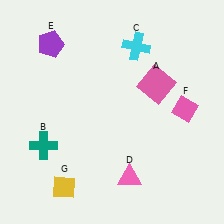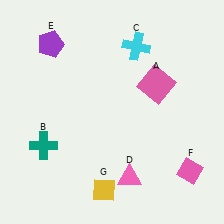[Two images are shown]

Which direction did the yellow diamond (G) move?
The yellow diamond (G) moved right.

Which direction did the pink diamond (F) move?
The pink diamond (F) moved down.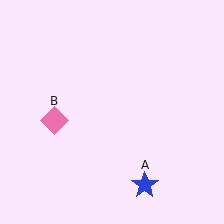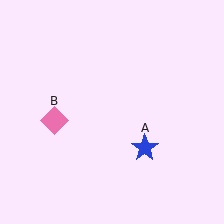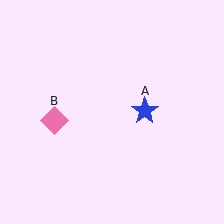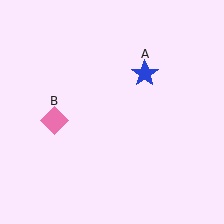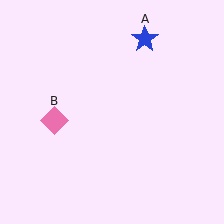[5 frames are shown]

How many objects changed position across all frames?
1 object changed position: blue star (object A).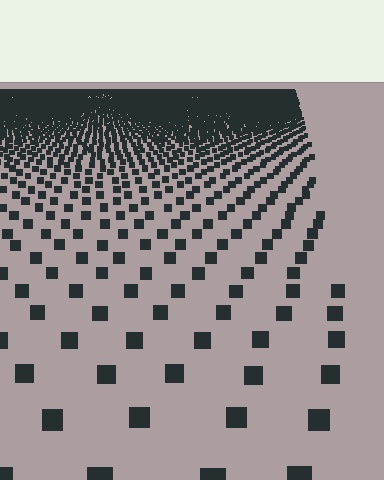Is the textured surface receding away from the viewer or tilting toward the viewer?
The surface is receding away from the viewer. Texture elements get smaller and denser toward the top.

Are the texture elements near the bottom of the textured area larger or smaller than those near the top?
Larger. Near the bottom, elements are closer to the viewer and appear at a bigger on-screen size.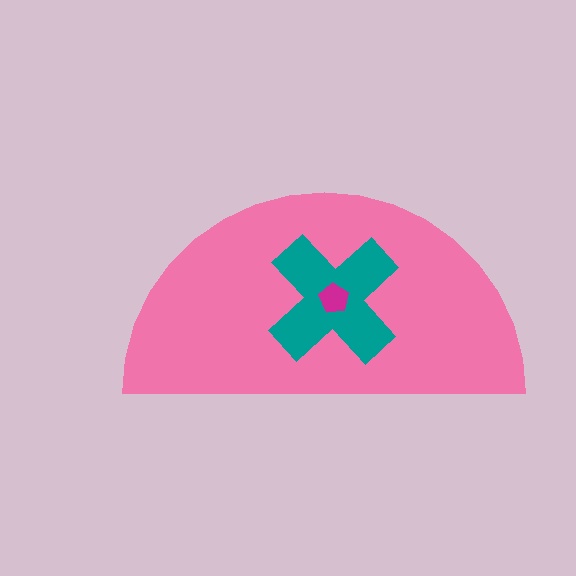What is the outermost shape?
The pink semicircle.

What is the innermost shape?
The magenta pentagon.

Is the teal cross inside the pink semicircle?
Yes.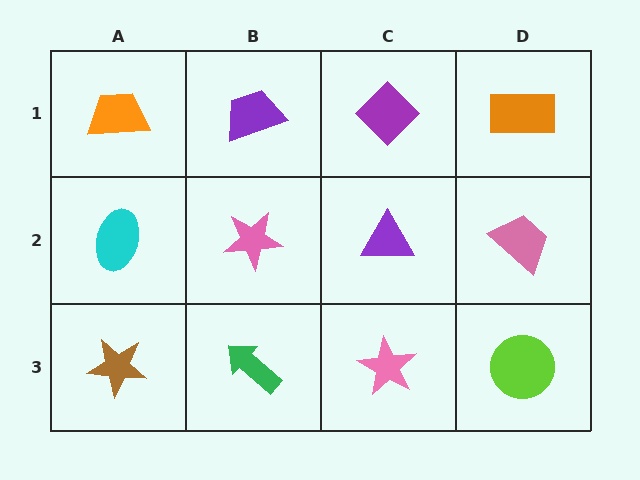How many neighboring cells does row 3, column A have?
2.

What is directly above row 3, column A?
A cyan ellipse.